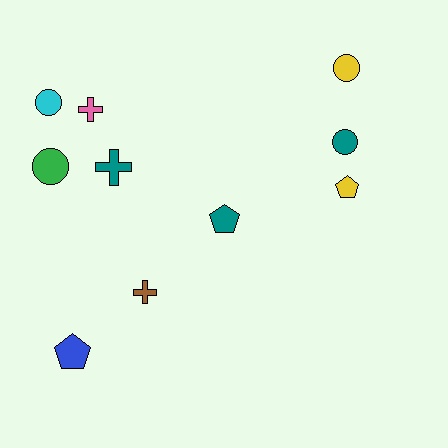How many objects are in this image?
There are 10 objects.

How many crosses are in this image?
There are 3 crosses.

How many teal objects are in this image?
There are 3 teal objects.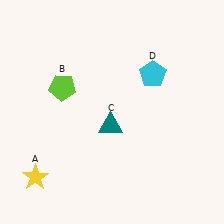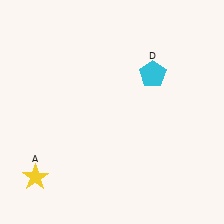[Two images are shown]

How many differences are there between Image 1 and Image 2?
There are 2 differences between the two images.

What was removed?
The teal triangle (C), the lime pentagon (B) were removed in Image 2.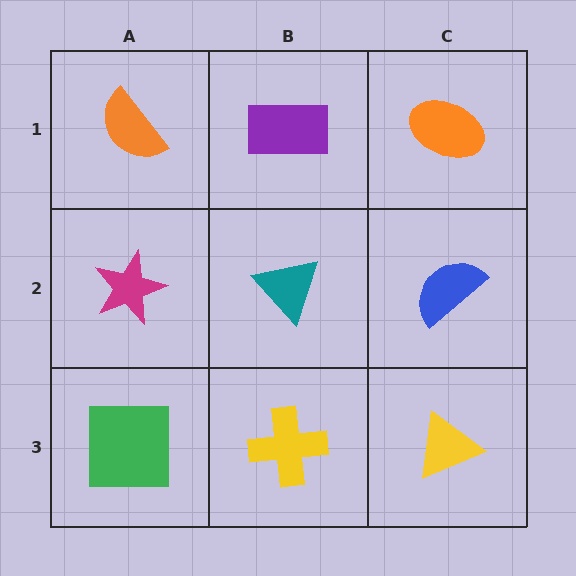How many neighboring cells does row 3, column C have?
2.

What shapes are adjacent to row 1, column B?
A teal triangle (row 2, column B), an orange semicircle (row 1, column A), an orange ellipse (row 1, column C).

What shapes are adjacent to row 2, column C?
An orange ellipse (row 1, column C), a yellow triangle (row 3, column C), a teal triangle (row 2, column B).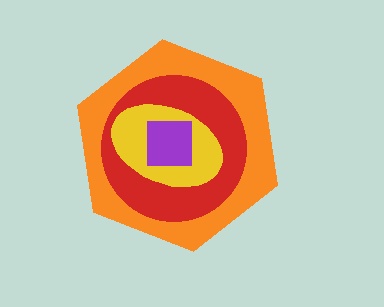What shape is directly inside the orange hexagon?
The red circle.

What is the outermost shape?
The orange hexagon.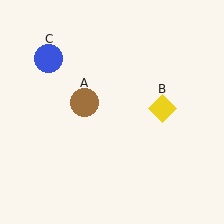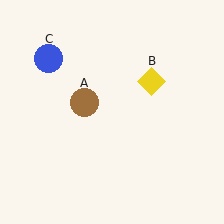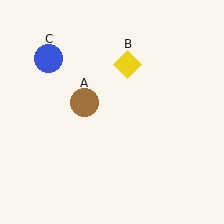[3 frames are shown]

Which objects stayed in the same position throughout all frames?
Brown circle (object A) and blue circle (object C) remained stationary.